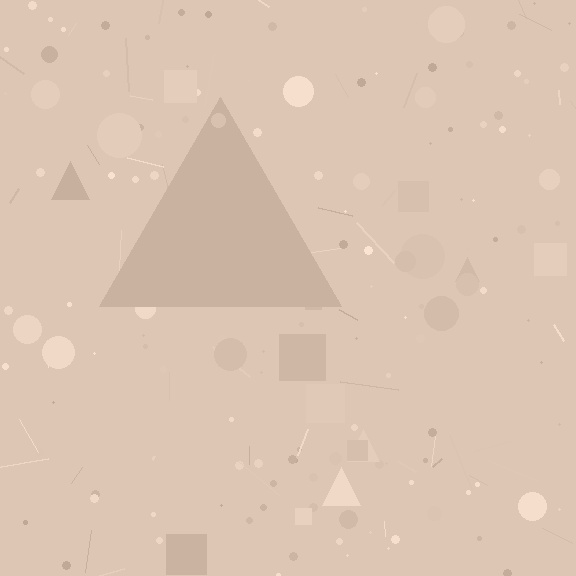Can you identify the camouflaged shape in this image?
The camouflaged shape is a triangle.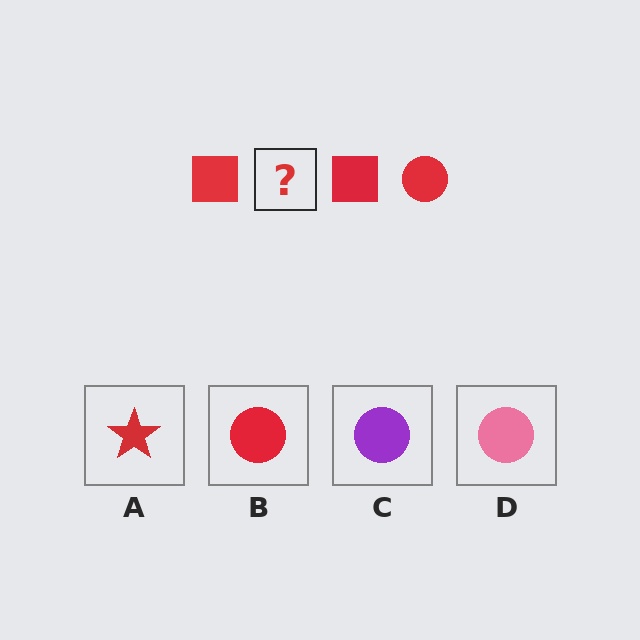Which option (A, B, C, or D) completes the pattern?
B.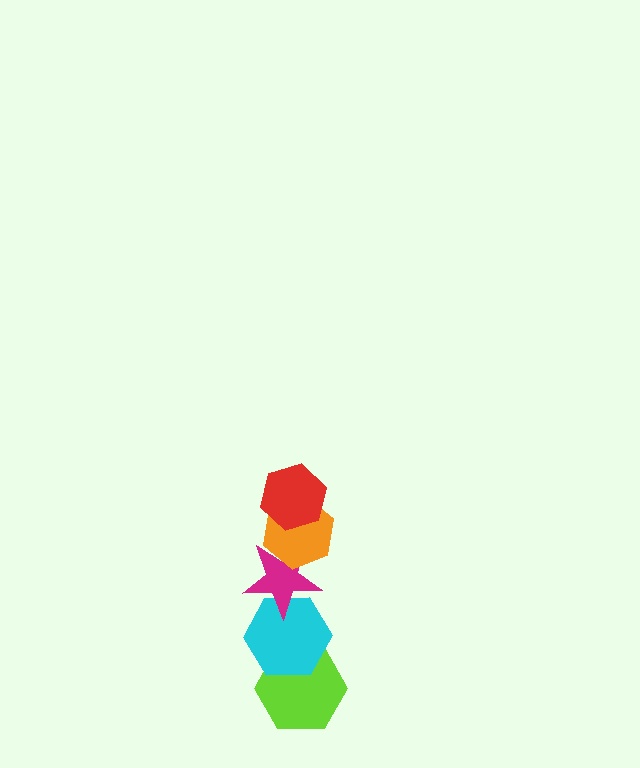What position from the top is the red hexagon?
The red hexagon is 1st from the top.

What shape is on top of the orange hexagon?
The red hexagon is on top of the orange hexagon.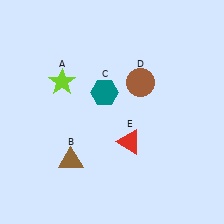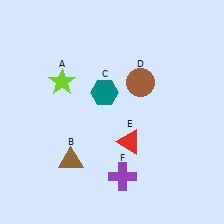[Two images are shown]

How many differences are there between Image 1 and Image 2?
There is 1 difference between the two images.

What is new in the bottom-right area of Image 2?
A purple cross (F) was added in the bottom-right area of Image 2.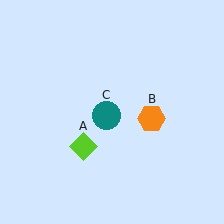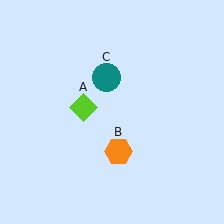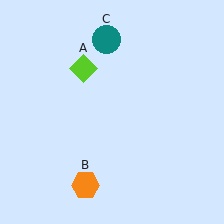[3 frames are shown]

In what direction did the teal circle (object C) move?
The teal circle (object C) moved up.